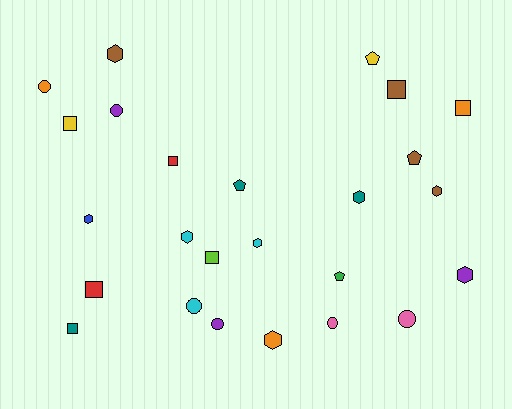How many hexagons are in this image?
There are 8 hexagons.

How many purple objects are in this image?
There are 3 purple objects.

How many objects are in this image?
There are 25 objects.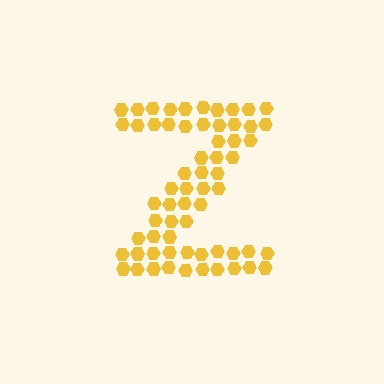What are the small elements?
The small elements are hexagons.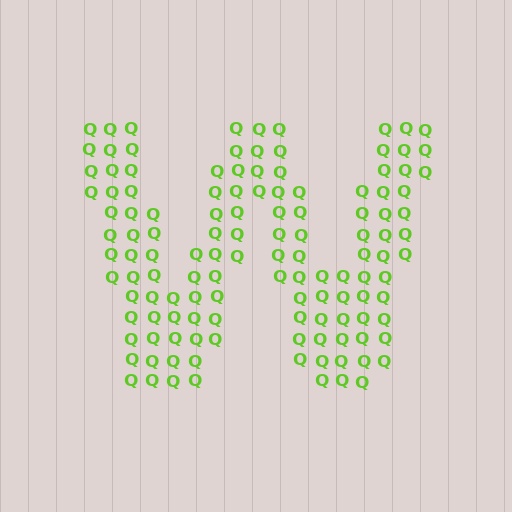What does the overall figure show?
The overall figure shows the letter W.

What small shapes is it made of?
It is made of small letter Q's.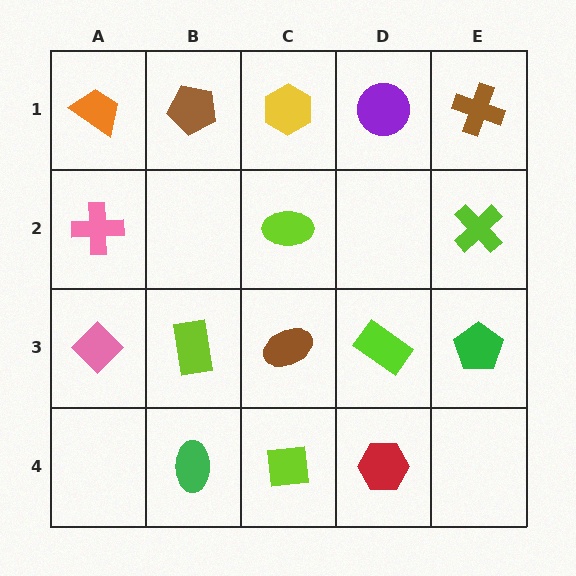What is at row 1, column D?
A purple circle.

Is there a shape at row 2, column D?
No, that cell is empty.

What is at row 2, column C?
A lime ellipse.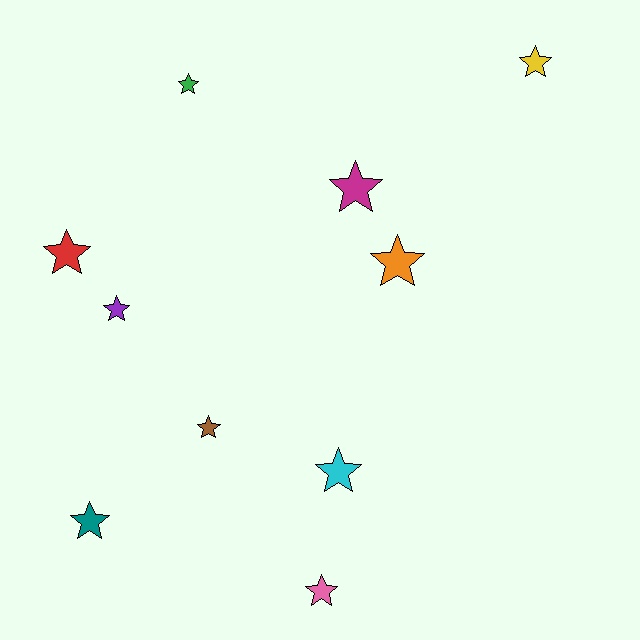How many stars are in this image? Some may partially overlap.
There are 10 stars.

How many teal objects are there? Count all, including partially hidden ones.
There is 1 teal object.